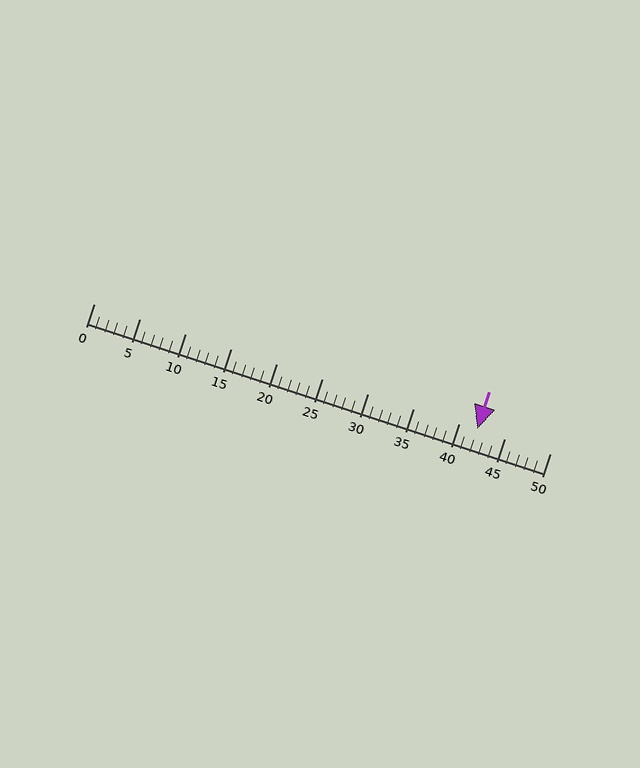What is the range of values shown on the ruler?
The ruler shows values from 0 to 50.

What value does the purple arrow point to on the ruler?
The purple arrow points to approximately 42.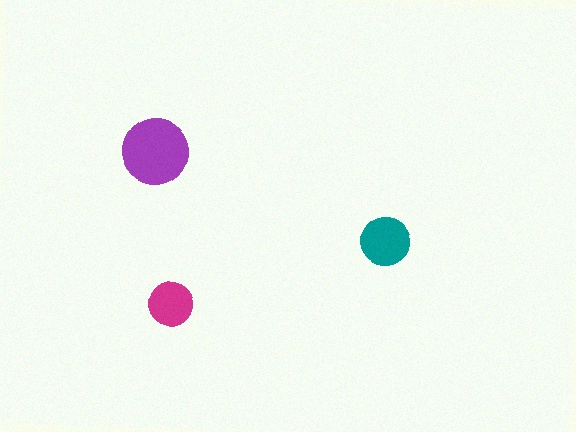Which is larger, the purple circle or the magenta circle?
The purple one.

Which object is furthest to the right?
The teal circle is rightmost.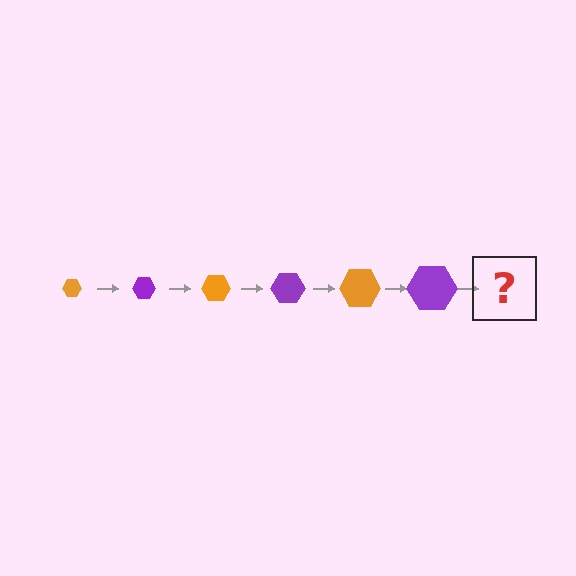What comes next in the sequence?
The next element should be an orange hexagon, larger than the previous one.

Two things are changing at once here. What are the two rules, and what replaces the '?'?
The two rules are that the hexagon grows larger each step and the color cycles through orange and purple. The '?' should be an orange hexagon, larger than the previous one.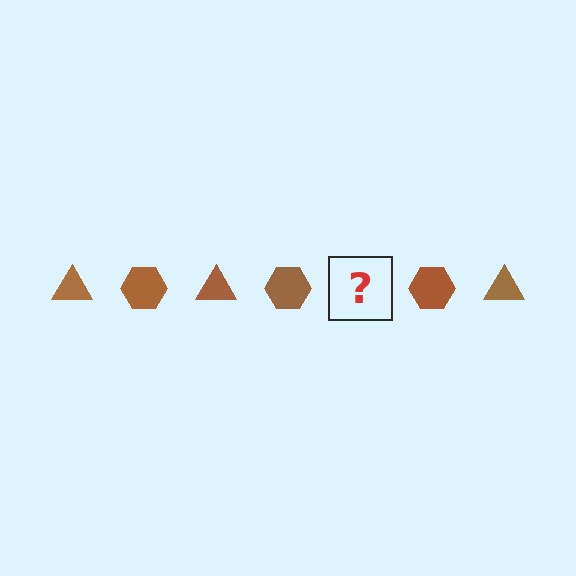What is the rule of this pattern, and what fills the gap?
The rule is that the pattern cycles through triangle, hexagon shapes in brown. The gap should be filled with a brown triangle.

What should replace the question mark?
The question mark should be replaced with a brown triangle.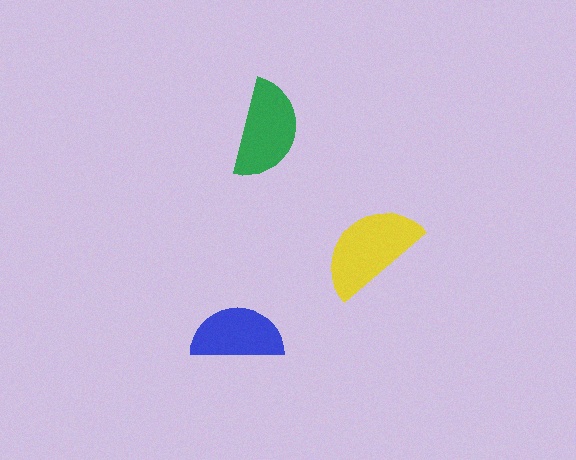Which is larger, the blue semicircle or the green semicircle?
The green one.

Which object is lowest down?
The blue semicircle is bottommost.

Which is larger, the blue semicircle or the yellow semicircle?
The yellow one.